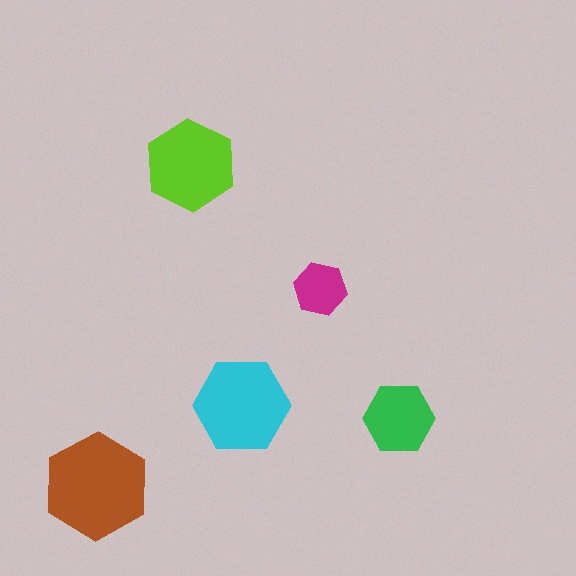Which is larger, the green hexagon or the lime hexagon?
The lime one.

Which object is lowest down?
The brown hexagon is bottommost.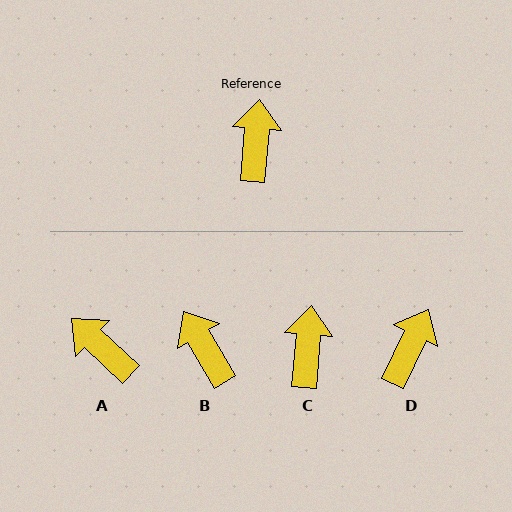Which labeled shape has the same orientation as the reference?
C.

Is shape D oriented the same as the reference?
No, it is off by about 21 degrees.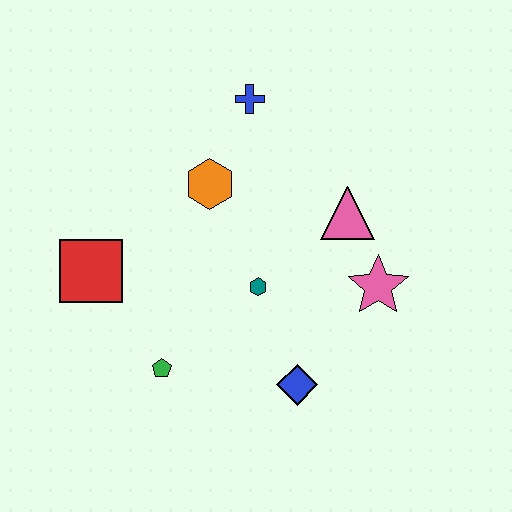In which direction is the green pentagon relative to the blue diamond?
The green pentagon is to the left of the blue diamond.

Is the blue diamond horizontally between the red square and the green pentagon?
No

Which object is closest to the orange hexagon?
The blue cross is closest to the orange hexagon.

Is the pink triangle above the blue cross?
No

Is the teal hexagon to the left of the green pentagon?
No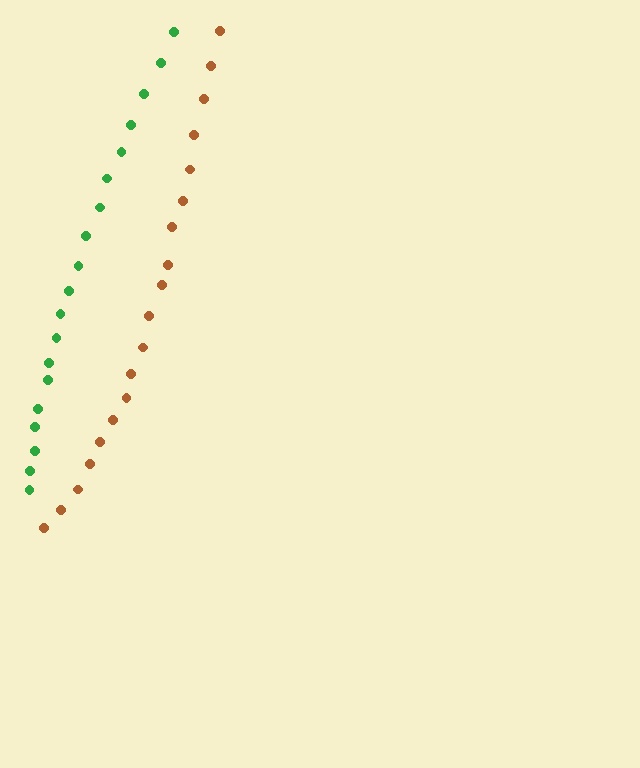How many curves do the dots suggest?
There are 2 distinct paths.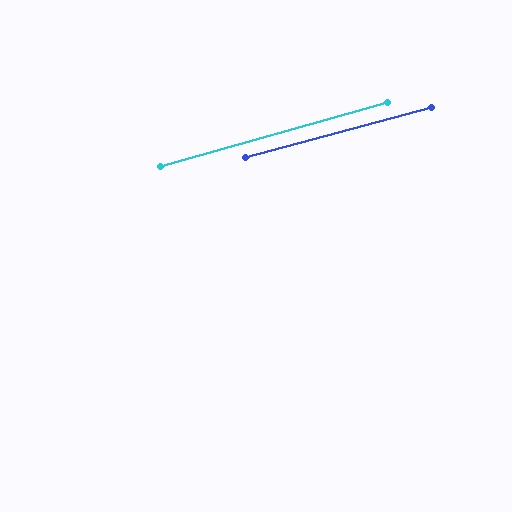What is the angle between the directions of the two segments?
Approximately 1 degree.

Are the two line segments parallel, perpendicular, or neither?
Parallel — their directions differ by only 0.8°.